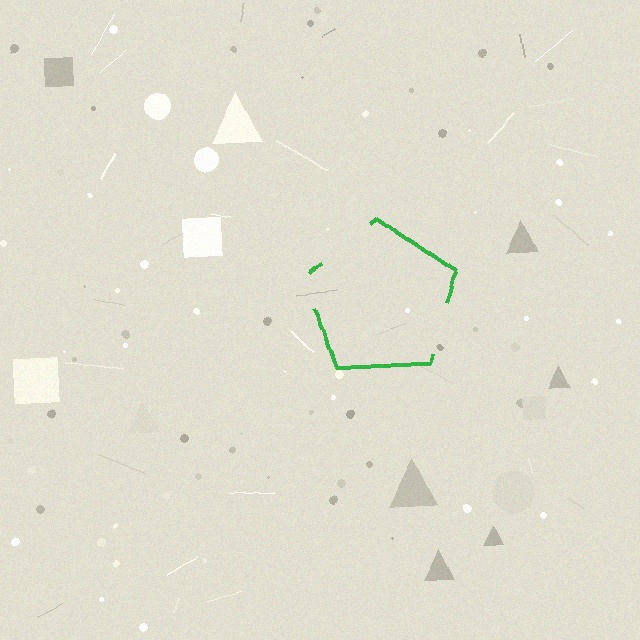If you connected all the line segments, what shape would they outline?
They would outline a pentagon.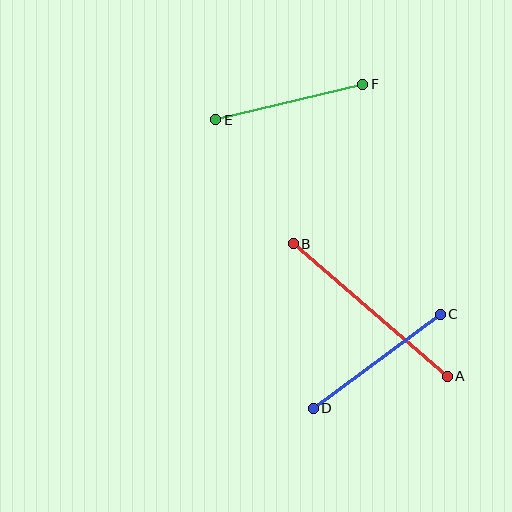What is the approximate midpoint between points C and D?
The midpoint is at approximately (377, 361) pixels.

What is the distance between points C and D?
The distance is approximately 158 pixels.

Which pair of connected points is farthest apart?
Points A and B are farthest apart.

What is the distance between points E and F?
The distance is approximately 151 pixels.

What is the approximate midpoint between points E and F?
The midpoint is at approximately (289, 102) pixels.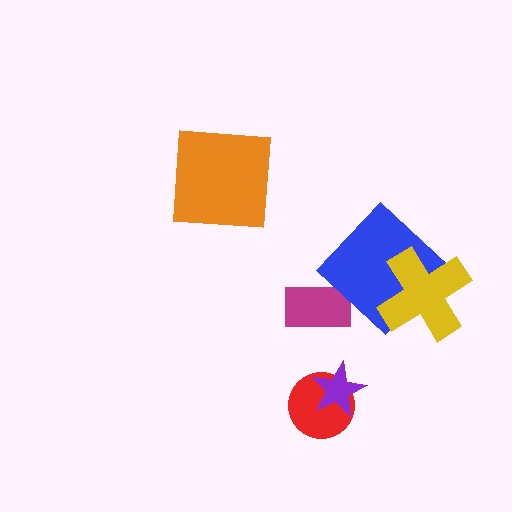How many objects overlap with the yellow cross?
1 object overlaps with the yellow cross.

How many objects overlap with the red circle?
1 object overlaps with the red circle.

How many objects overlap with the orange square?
0 objects overlap with the orange square.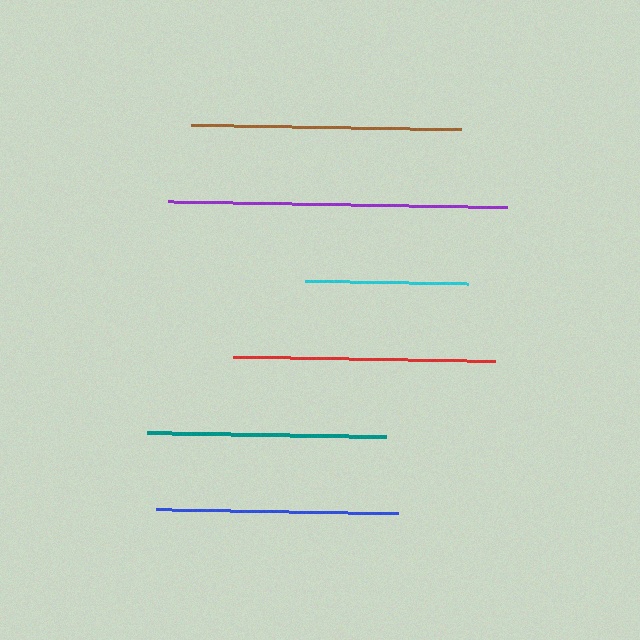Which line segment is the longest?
The purple line is the longest at approximately 339 pixels.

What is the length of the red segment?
The red segment is approximately 262 pixels long.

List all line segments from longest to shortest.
From longest to shortest: purple, brown, red, blue, teal, cyan.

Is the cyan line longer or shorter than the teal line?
The teal line is longer than the cyan line.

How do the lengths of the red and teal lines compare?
The red and teal lines are approximately the same length.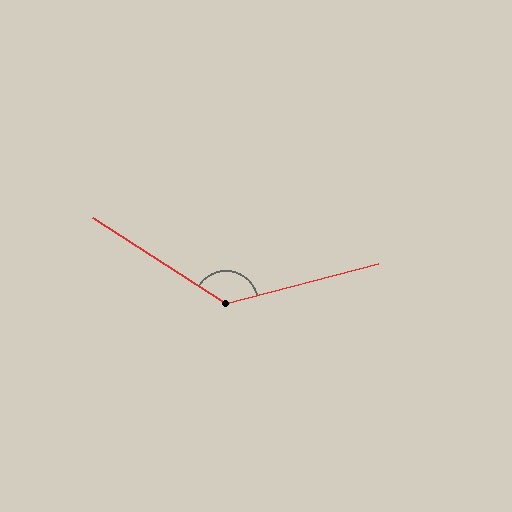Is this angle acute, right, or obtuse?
It is obtuse.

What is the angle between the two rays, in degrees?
Approximately 133 degrees.